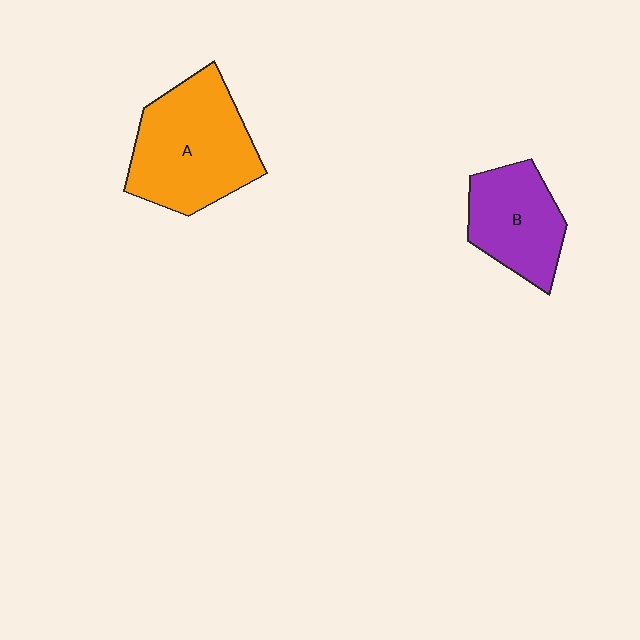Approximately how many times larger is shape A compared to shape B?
Approximately 1.5 times.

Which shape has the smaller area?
Shape B (purple).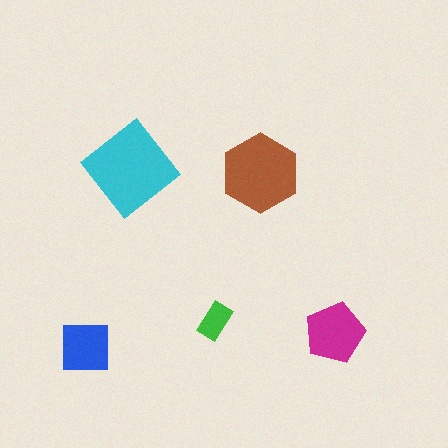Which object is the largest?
The cyan diamond.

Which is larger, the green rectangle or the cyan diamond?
The cyan diamond.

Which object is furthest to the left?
The blue square is leftmost.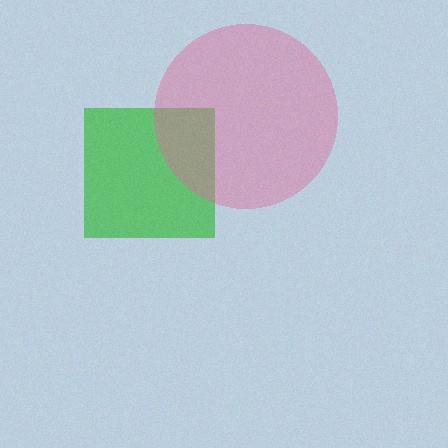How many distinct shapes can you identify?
There are 2 distinct shapes: a green square, a pink circle.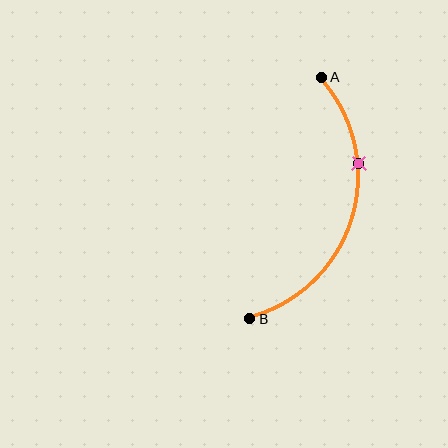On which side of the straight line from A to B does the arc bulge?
The arc bulges to the right of the straight line connecting A and B.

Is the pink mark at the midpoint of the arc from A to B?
No. The pink mark lies on the arc but is closer to endpoint A. The arc midpoint would be at the point on the curve equidistant along the arc from both A and B.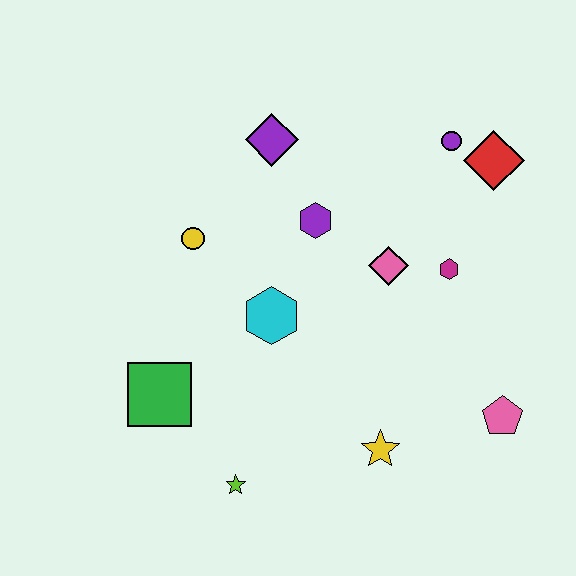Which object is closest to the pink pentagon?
The yellow star is closest to the pink pentagon.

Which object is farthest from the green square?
The red diamond is farthest from the green square.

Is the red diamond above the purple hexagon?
Yes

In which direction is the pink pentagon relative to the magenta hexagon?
The pink pentagon is below the magenta hexagon.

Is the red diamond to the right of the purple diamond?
Yes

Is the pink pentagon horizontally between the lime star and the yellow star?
No